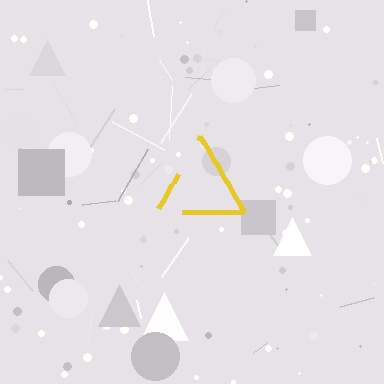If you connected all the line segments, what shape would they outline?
They would outline a triangle.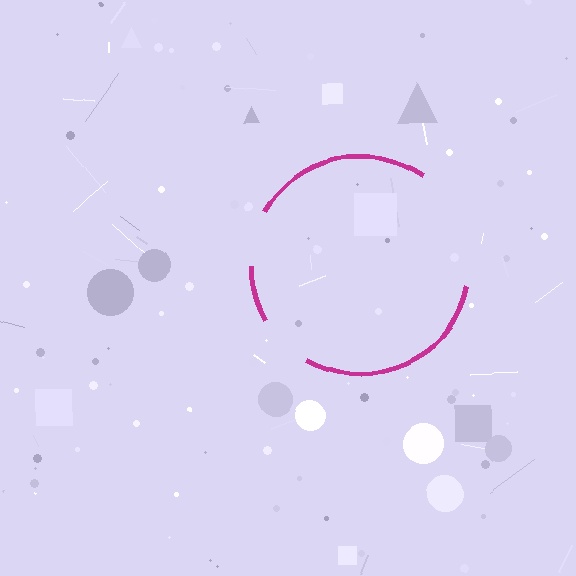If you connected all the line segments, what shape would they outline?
They would outline a circle.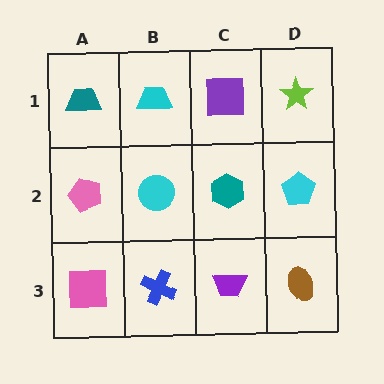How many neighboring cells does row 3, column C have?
3.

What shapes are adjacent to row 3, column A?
A pink pentagon (row 2, column A), a blue cross (row 3, column B).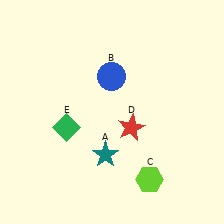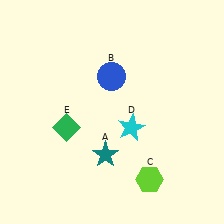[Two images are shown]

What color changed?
The star (D) changed from red in Image 1 to cyan in Image 2.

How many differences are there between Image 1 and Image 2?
There is 1 difference between the two images.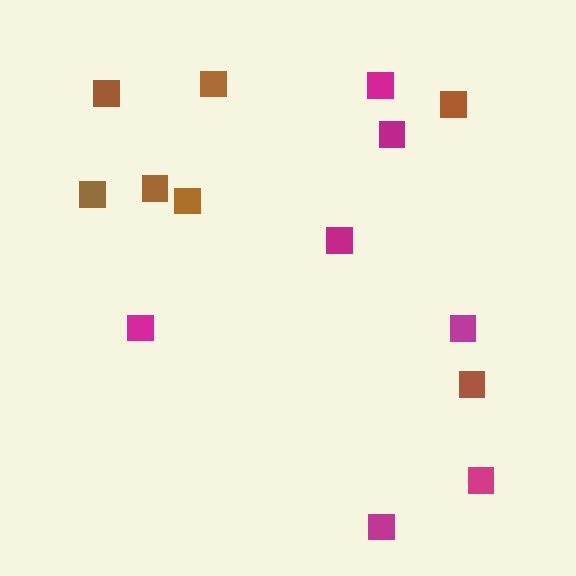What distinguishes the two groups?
There are 2 groups: one group of brown squares (7) and one group of magenta squares (7).